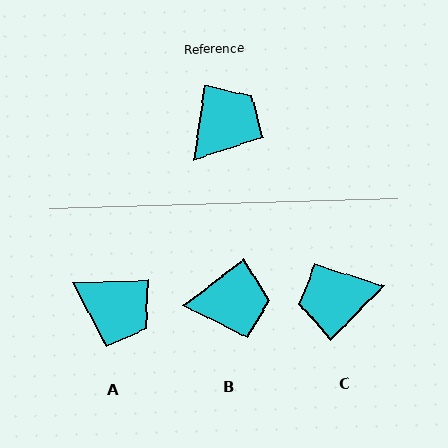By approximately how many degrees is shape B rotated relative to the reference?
Approximately 45 degrees clockwise.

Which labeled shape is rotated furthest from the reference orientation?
C, about 144 degrees away.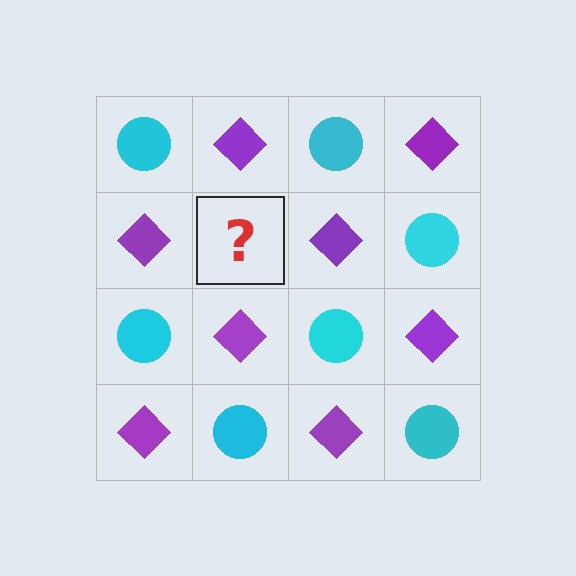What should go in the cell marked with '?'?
The missing cell should contain a cyan circle.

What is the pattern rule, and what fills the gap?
The rule is that it alternates cyan circle and purple diamond in a checkerboard pattern. The gap should be filled with a cyan circle.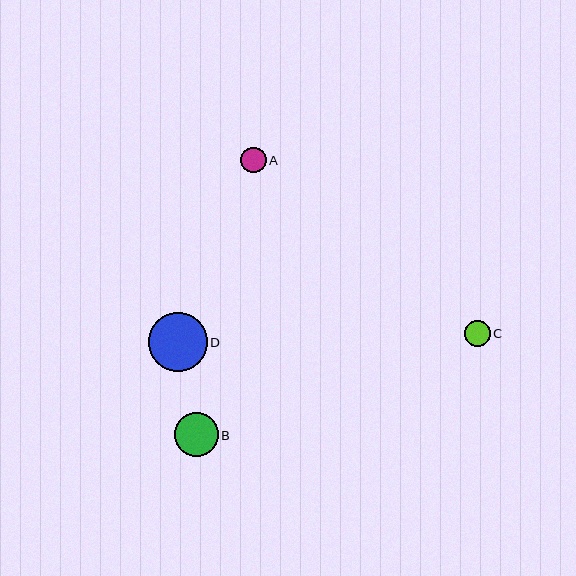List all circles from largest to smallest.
From largest to smallest: D, B, C, A.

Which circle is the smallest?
Circle A is the smallest with a size of approximately 25 pixels.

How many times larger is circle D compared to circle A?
Circle D is approximately 2.3 times the size of circle A.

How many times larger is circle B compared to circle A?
Circle B is approximately 1.7 times the size of circle A.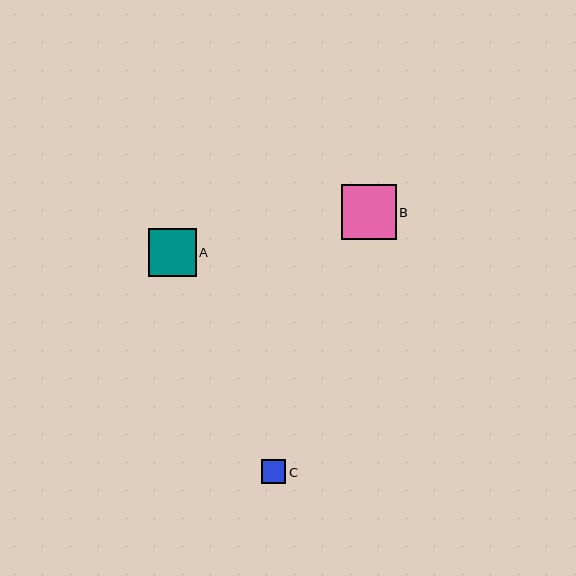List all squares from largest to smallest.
From largest to smallest: B, A, C.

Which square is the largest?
Square B is the largest with a size of approximately 54 pixels.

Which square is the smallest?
Square C is the smallest with a size of approximately 24 pixels.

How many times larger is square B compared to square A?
Square B is approximately 1.1 times the size of square A.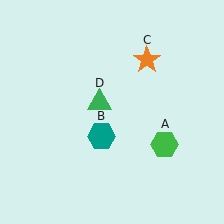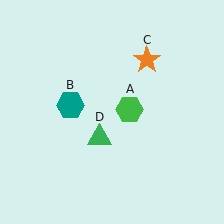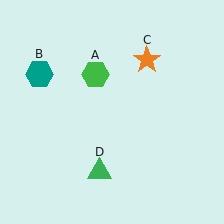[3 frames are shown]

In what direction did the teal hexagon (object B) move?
The teal hexagon (object B) moved up and to the left.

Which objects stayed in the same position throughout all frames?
Orange star (object C) remained stationary.